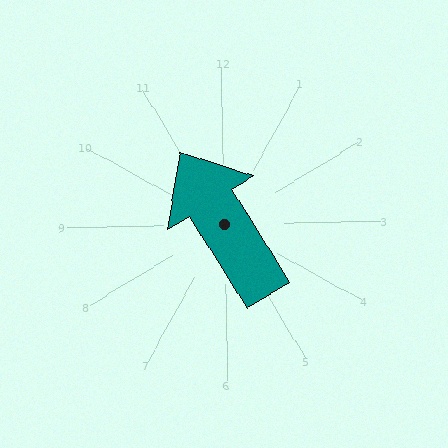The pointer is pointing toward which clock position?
Roughly 11 o'clock.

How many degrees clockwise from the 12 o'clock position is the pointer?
Approximately 329 degrees.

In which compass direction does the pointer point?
Northwest.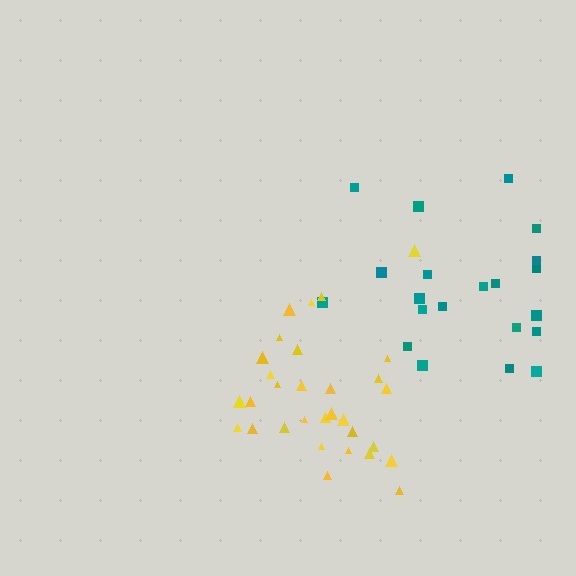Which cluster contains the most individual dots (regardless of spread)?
Yellow (31).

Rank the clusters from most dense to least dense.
yellow, teal.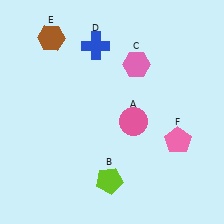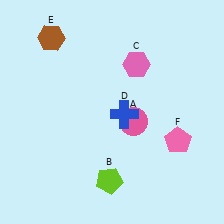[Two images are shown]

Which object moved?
The blue cross (D) moved down.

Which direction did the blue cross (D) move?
The blue cross (D) moved down.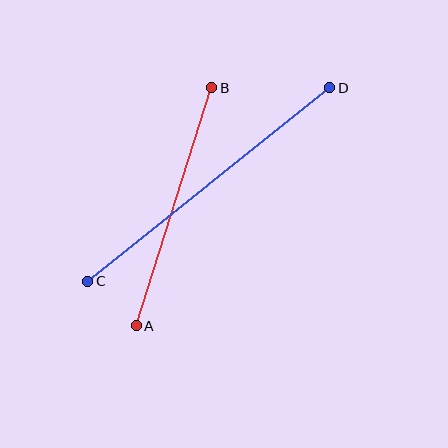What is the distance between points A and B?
The distance is approximately 250 pixels.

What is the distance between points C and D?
The distance is approximately 310 pixels.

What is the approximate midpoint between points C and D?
The midpoint is at approximately (209, 185) pixels.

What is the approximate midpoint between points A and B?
The midpoint is at approximately (174, 207) pixels.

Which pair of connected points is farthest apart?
Points C and D are farthest apart.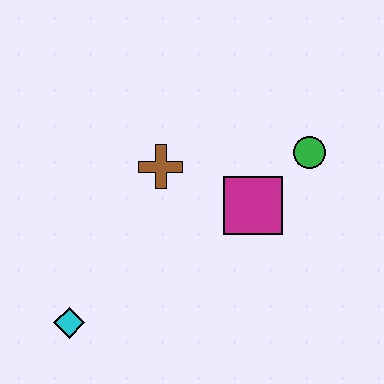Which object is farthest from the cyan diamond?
The green circle is farthest from the cyan diamond.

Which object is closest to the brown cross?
The magenta square is closest to the brown cross.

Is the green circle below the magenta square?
No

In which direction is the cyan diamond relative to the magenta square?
The cyan diamond is to the left of the magenta square.